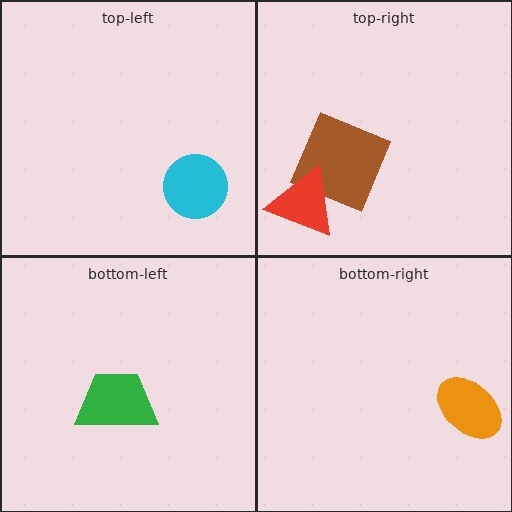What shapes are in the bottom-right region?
The orange ellipse.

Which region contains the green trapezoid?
The bottom-left region.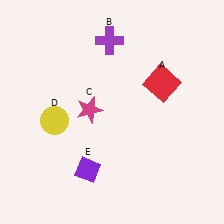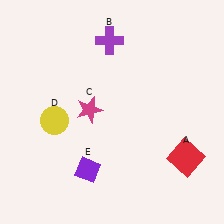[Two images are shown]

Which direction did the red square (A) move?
The red square (A) moved down.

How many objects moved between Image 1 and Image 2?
1 object moved between the two images.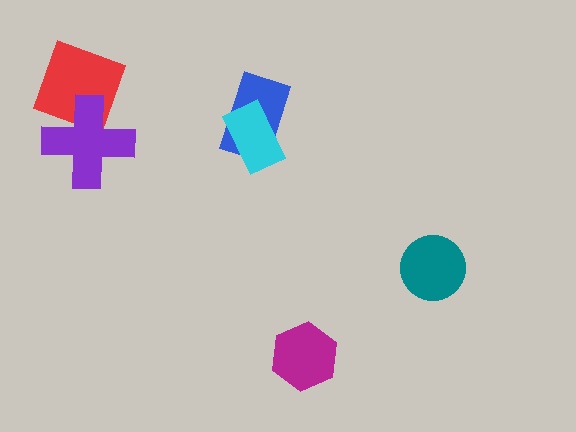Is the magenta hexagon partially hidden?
No, no other shape covers it.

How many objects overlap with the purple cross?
1 object overlaps with the purple cross.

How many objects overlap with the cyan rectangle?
1 object overlaps with the cyan rectangle.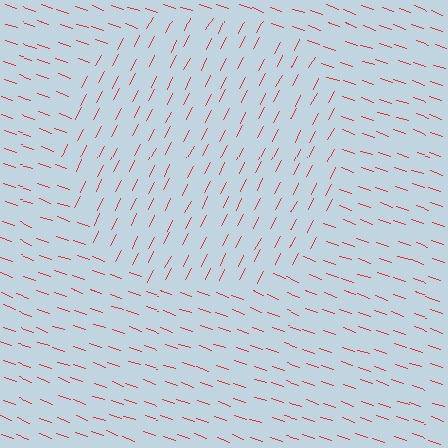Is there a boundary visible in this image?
Yes, there is a texture boundary formed by a change in line orientation.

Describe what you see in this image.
The image is filled with small red line segments. A circle region in the image has lines oriented differently from the surrounding lines, creating a visible texture boundary.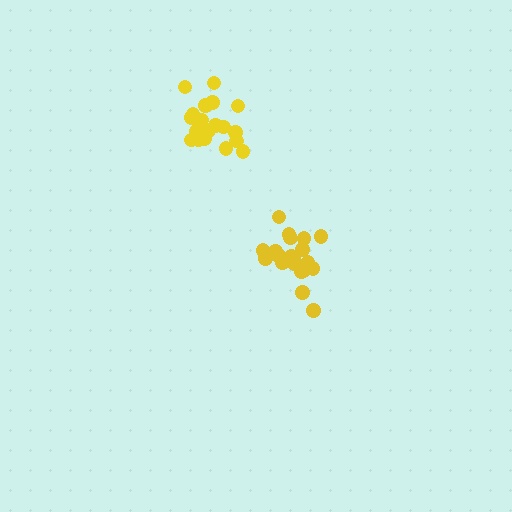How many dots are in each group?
Group 1: 20 dots, Group 2: 20 dots (40 total).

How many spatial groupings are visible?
There are 2 spatial groupings.